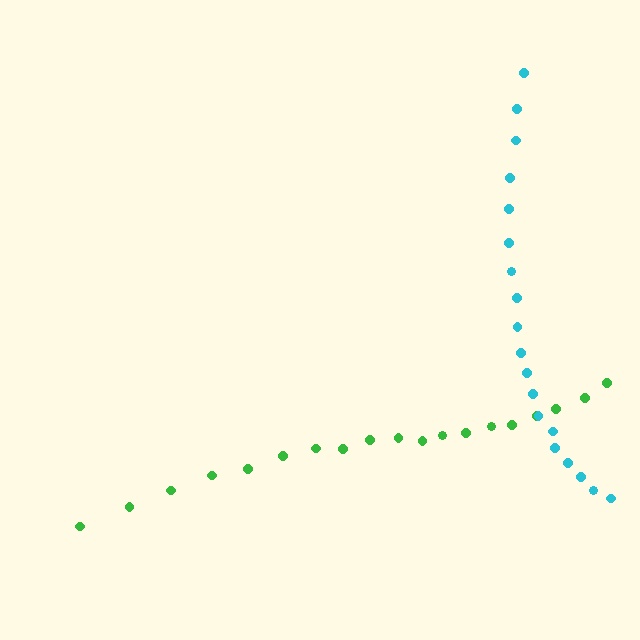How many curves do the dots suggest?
There are 2 distinct paths.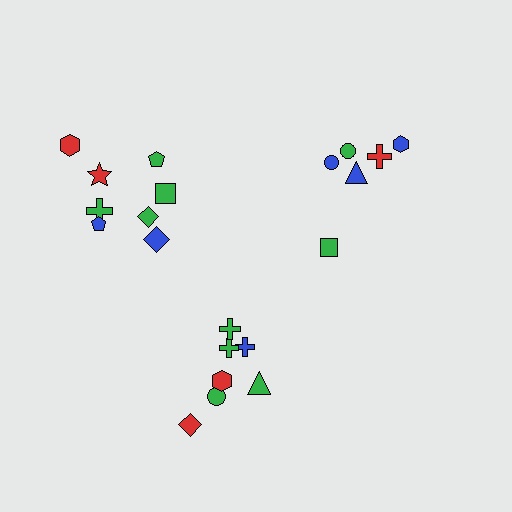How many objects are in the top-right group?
There are 6 objects.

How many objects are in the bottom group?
There are 7 objects.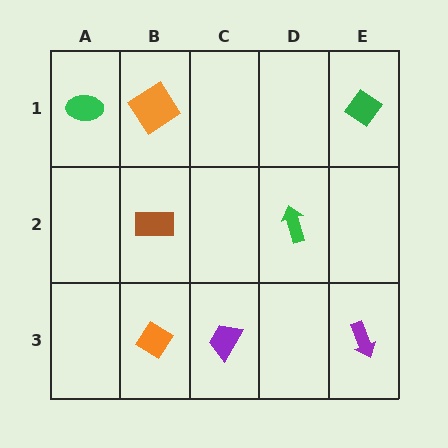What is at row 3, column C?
A purple trapezoid.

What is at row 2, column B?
A brown rectangle.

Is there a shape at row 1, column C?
No, that cell is empty.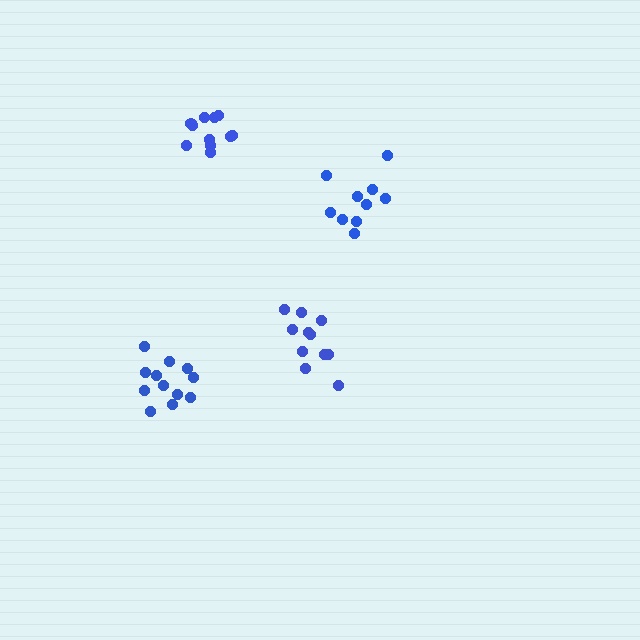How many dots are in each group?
Group 1: 10 dots, Group 2: 11 dots, Group 3: 12 dots, Group 4: 11 dots (44 total).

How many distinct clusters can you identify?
There are 4 distinct clusters.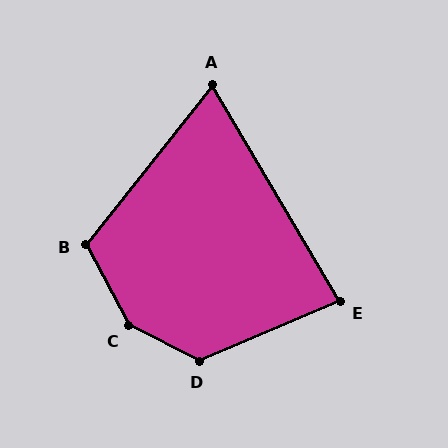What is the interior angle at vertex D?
Approximately 130 degrees (obtuse).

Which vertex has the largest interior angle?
C, at approximately 144 degrees.